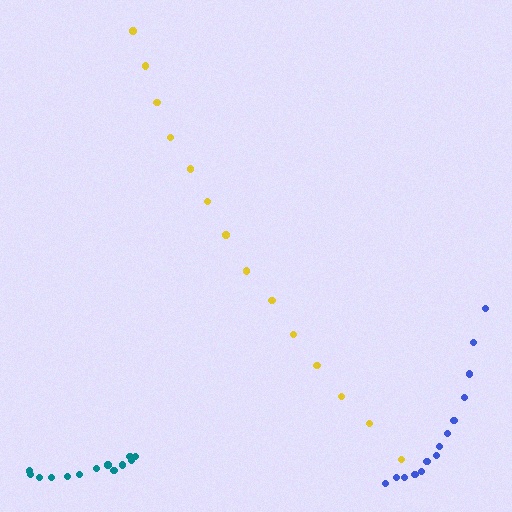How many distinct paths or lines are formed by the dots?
There are 3 distinct paths.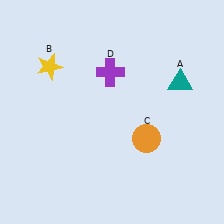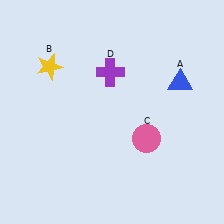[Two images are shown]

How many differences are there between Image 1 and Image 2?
There are 2 differences between the two images.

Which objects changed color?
A changed from teal to blue. C changed from orange to pink.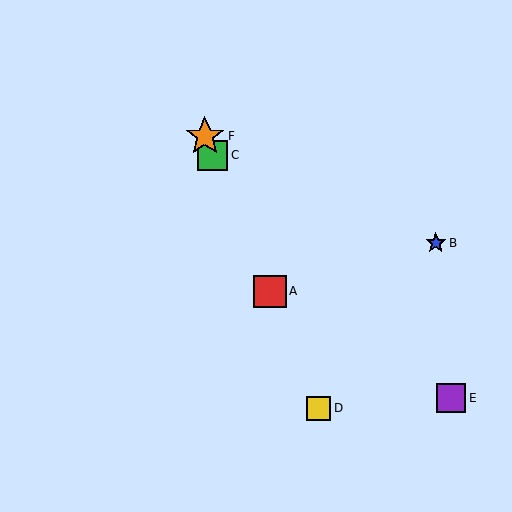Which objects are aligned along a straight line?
Objects A, C, D, F are aligned along a straight line.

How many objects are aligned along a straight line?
4 objects (A, C, D, F) are aligned along a straight line.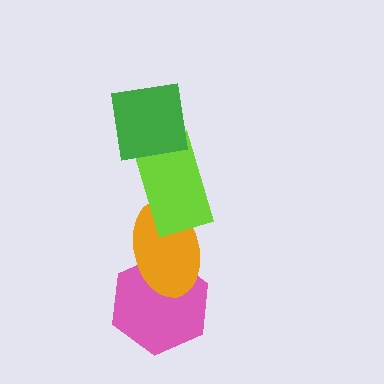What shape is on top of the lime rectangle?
The green square is on top of the lime rectangle.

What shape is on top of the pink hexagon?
The orange ellipse is on top of the pink hexagon.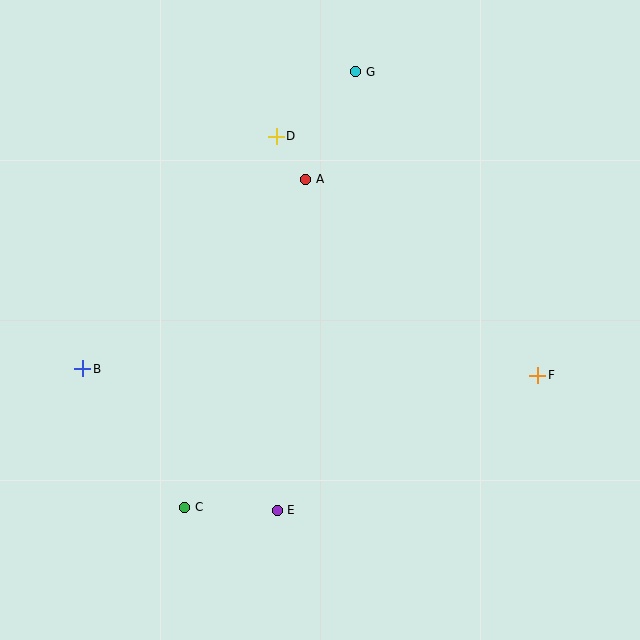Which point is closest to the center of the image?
Point A at (306, 179) is closest to the center.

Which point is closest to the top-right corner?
Point G is closest to the top-right corner.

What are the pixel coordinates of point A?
Point A is at (306, 179).